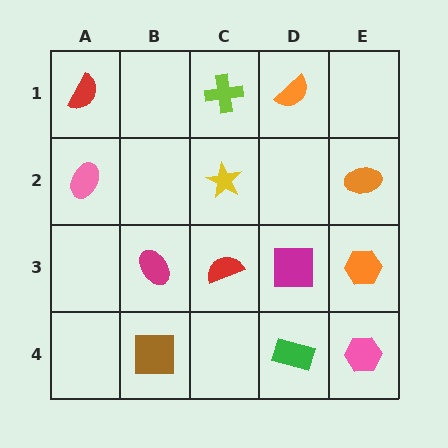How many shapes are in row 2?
3 shapes.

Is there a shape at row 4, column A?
No, that cell is empty.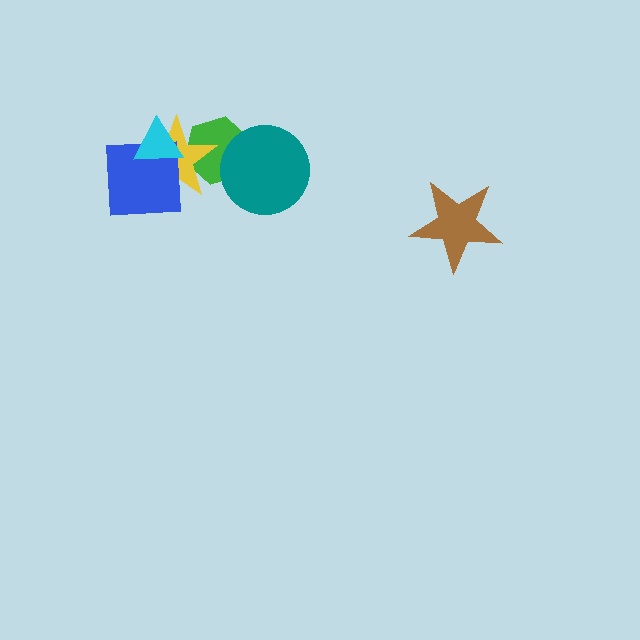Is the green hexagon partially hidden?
Yes, it is partially covered by another shape.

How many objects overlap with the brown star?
0 objects overlap with the brown star.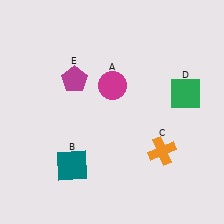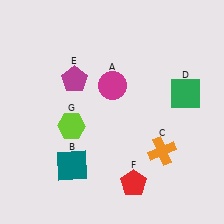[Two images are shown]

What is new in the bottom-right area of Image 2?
A red pentagon (F) was added in the bottom-right area of Image 2.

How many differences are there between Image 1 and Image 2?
There are 2 differences between the two images.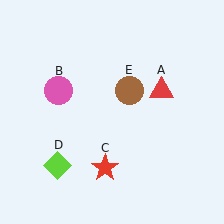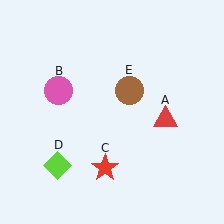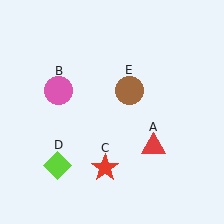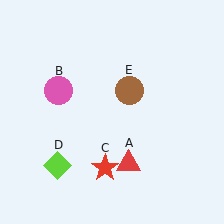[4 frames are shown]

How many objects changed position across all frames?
1 object changed position: red triangle (object A).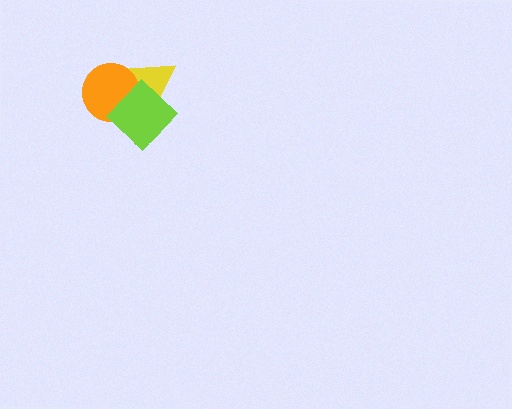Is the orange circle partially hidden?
Yes, it is partially covered by another shape.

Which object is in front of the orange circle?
The lime diamond is in front of the orange circle.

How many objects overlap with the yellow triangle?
2 objects overlap with the yellow triangle.